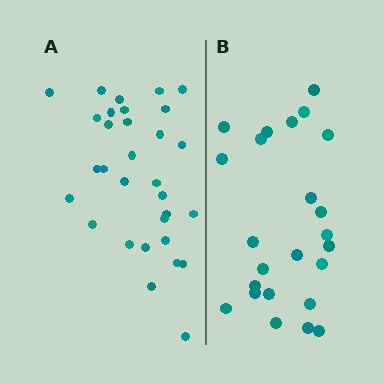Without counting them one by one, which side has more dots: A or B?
Region A (the left region) has more dots.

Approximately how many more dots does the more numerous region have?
Region A has roughly 8 or so more dots than region B.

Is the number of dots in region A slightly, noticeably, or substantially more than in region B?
Region A has noticeably more, but not dramatically so. The ratio is roughly 1.3 to 1.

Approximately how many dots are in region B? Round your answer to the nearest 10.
About 20 dots. (The exact count is 24, which rounds to 20.)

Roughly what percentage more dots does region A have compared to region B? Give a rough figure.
About 30% more.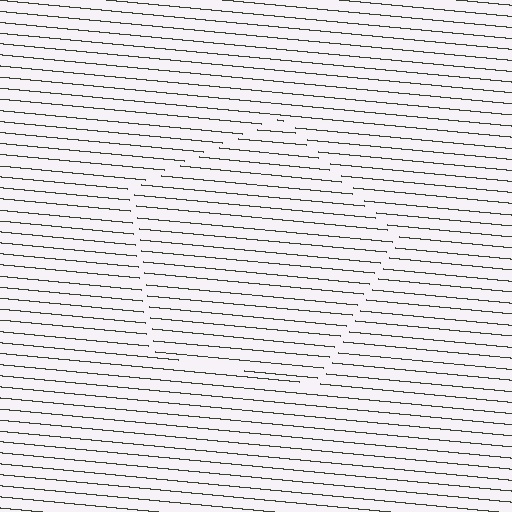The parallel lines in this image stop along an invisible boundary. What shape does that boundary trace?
An illusory pentagon. The interior of the shape contains the same grating, shifted by half a period — the contour is defined by the phase discontinuity where line-ends from the inner and outer gratings abut.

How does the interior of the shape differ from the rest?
The interior of the shape contains the same grating, shifted by half a period — the contour is defined by the phase discontinuity where line-ends from the inner and outer gratings abut.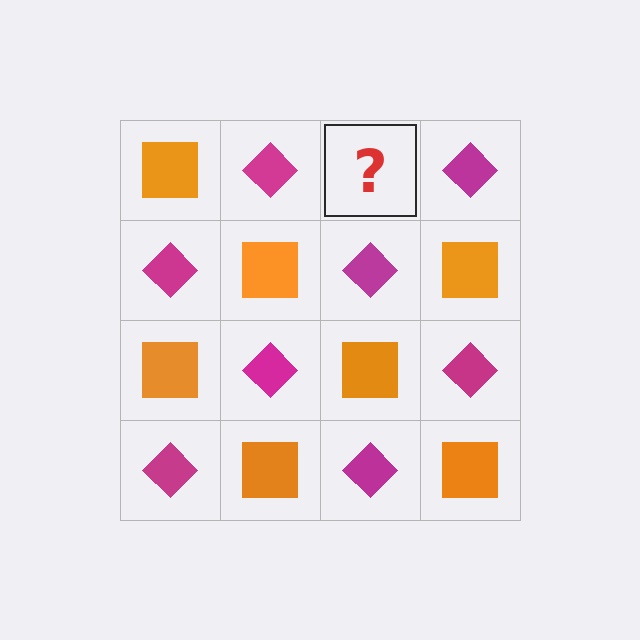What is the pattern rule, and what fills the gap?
The rule is that it alternates orange square and magenta diamond in a checkerboard pattern. The gap should be filled with an orange square.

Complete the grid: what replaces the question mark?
The question mark should be replaced with an orange square.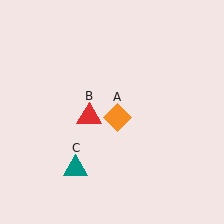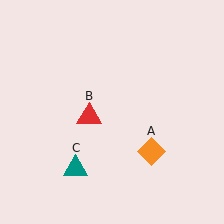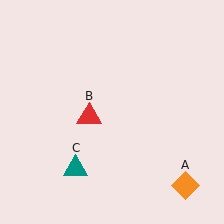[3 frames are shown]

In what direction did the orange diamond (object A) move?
The orange diamond (object A) moved down and to the right.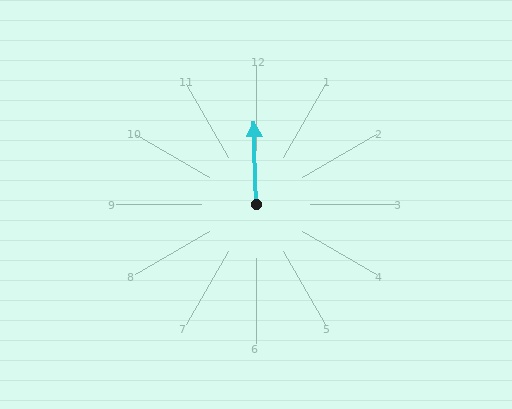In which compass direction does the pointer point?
North.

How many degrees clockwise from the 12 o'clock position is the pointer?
Approximately 359 degrees.